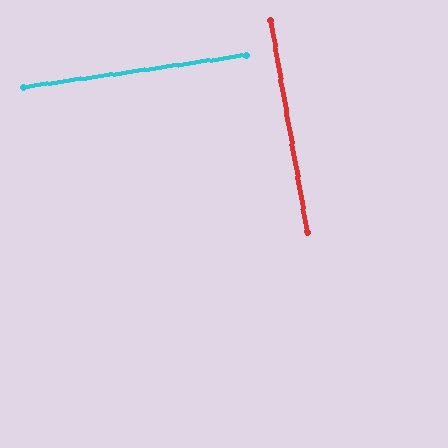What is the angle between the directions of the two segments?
Approximately 89 degrees.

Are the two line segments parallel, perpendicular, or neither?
Perpendicular — they meet at approximately 89°.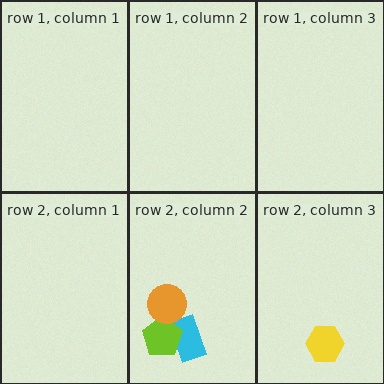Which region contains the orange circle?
The row 2, column 2 region.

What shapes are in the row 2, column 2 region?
The cyan rectangle, the lime pentagon, the orange circle.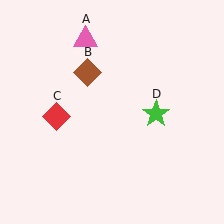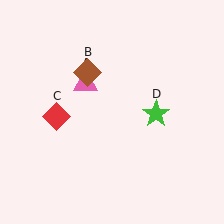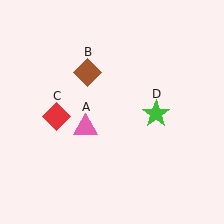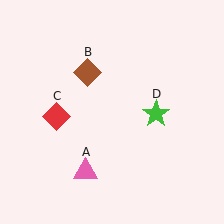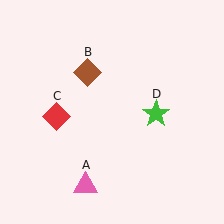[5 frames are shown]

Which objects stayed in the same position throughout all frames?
Brown diamond (object B) and red diamond (object C) and green star (object D) remained stationary.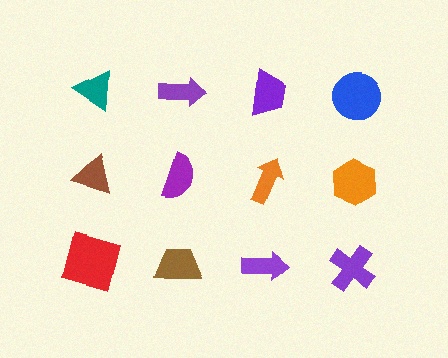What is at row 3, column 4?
A purple cross.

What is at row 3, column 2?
A brown trapezoid.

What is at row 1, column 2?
A purple arrow.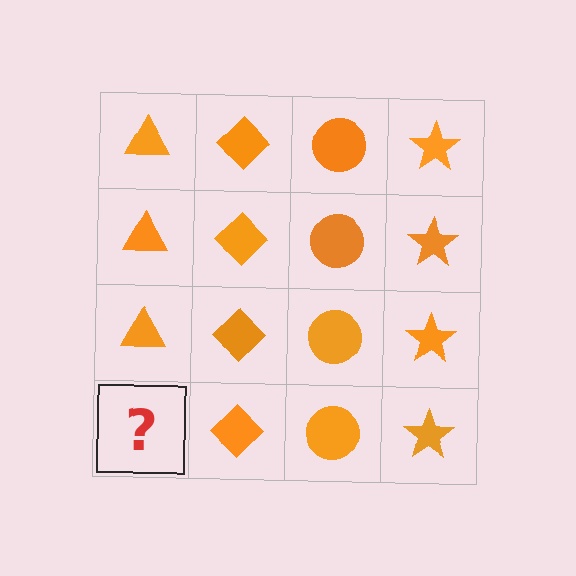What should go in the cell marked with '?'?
The missing cell should contain an orange triangle.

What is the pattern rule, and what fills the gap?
The rule is that each column has a consistent shape. The gap should be filled with an orange triangle.